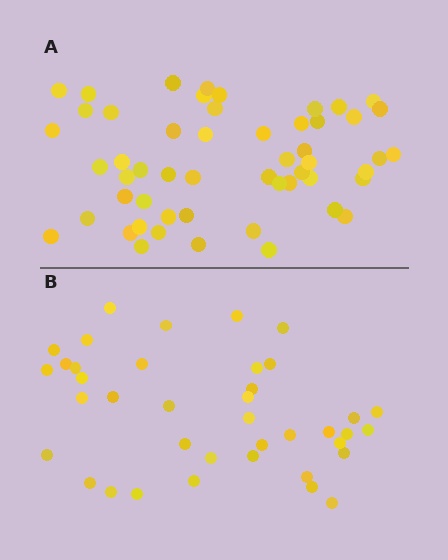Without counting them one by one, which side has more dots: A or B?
Region A (the top region) has more dots.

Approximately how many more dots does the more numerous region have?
Region A has approximately 15 more dots than region B.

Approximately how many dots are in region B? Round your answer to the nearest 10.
About 40 dots. (The exact count is 39, which rounds to 40.)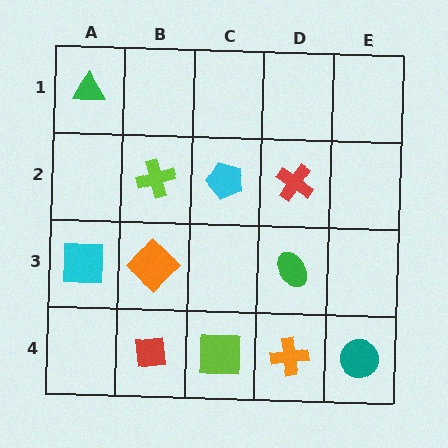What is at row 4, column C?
A lime square.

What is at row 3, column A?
A cyan square.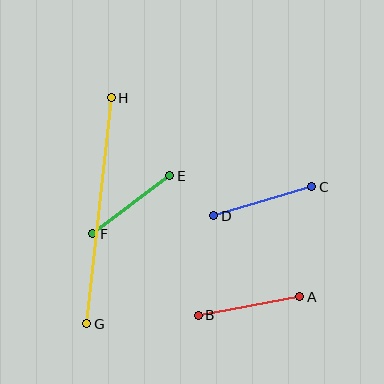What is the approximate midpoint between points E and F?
The midpoint is at approximately (131, 205) pixels.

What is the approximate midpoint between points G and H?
The midpoint is at approximately (99, 211) pixels.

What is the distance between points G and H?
The distance is approximately 227 pixels.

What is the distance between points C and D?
The distance is approximately 102 pixels.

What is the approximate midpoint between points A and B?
The midpoint is at approximately (249, 306) pixels.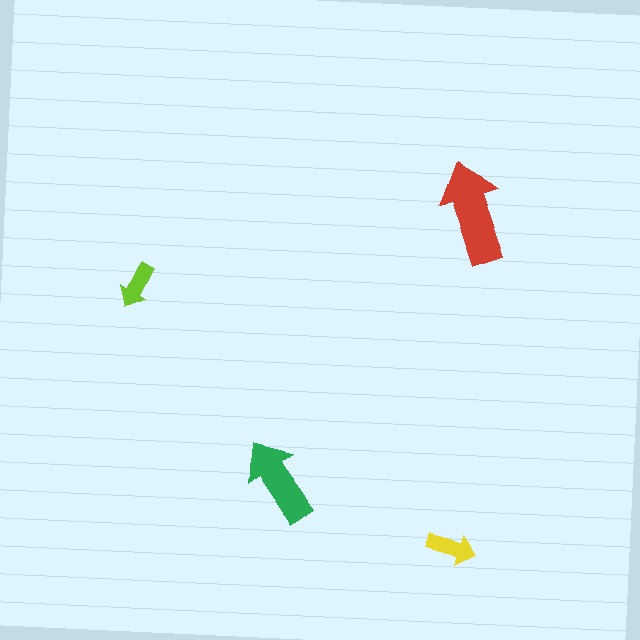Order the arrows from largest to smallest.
the red one, the green one, the yellow one, the lime one.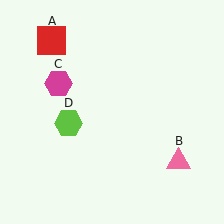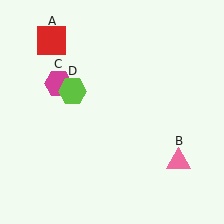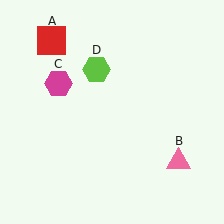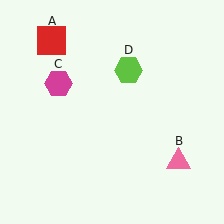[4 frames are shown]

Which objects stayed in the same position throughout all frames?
Red square (object A) and pink triangle (object B) and magenta hexagon (object C) remained stationary.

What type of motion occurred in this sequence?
The lime hexagon (object D) rotated clockwise around the center of the scene.